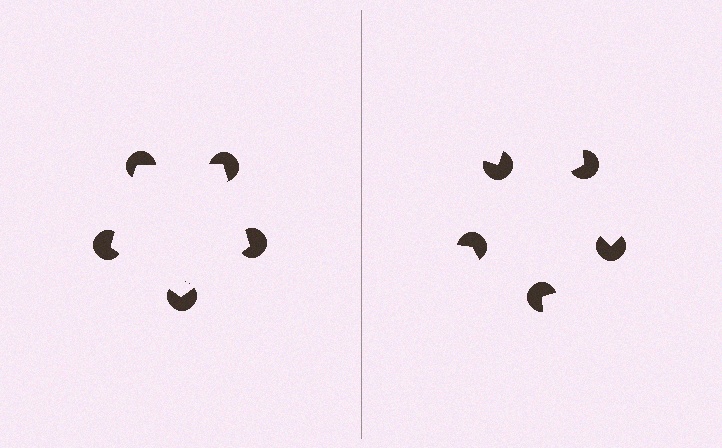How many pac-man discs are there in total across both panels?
10 — 5 on each side.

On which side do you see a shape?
An illusory pentagon appears on the left side. On the right side the wedge cuts are rotated, so no coherent shape forms.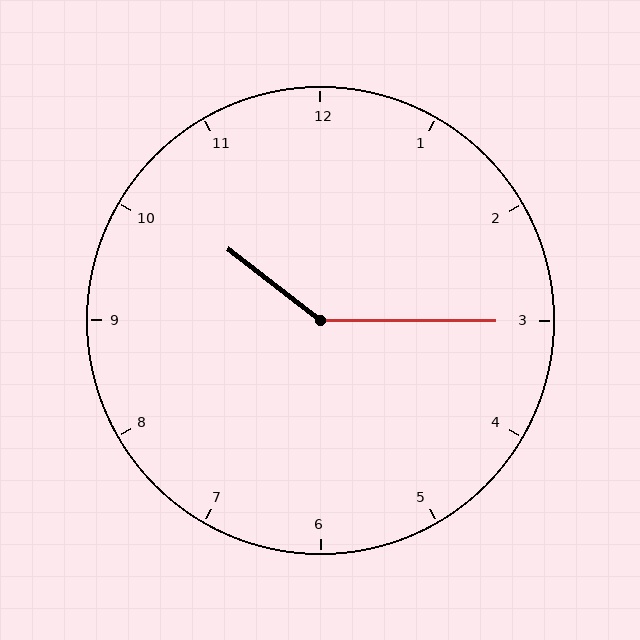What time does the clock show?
10:15.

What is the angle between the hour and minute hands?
Approximately 142 degrees.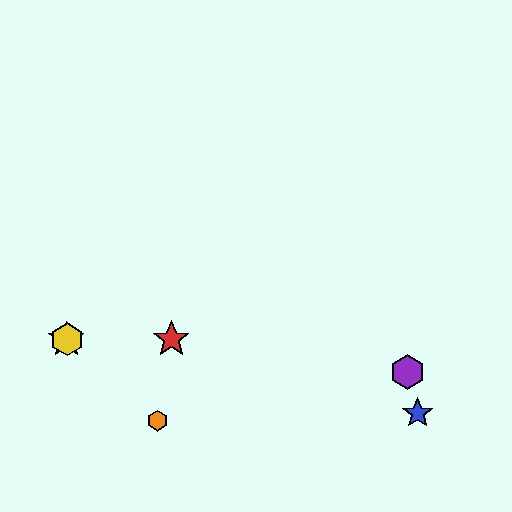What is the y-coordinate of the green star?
The green star is at y≈339.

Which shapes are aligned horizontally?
The red star, the green star, the yellow hexagon are aligned horizontally.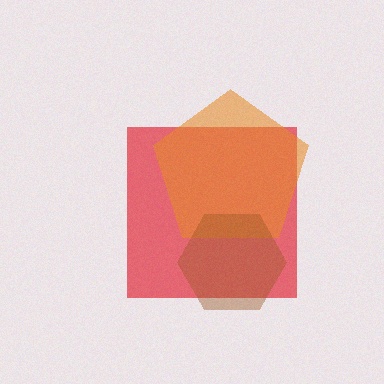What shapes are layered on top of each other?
The layered shapes are: a red square, an orange pentagon, a brown hexagon.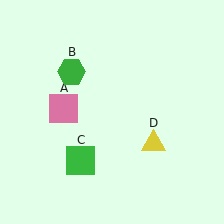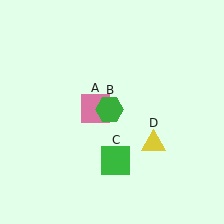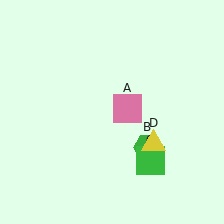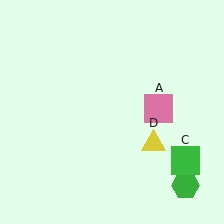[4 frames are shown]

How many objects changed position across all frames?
3 objects changed position: pink square (object A), green hexagon (object B), green square (object C).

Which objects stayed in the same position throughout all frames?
Yellow triangle (object D) remained stationary.